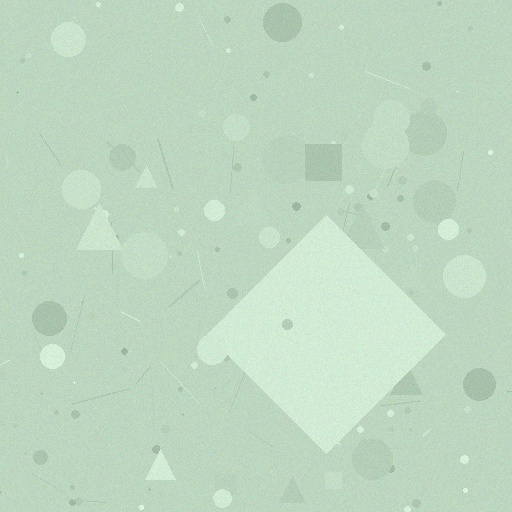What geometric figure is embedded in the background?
A diamond is embedded in the background.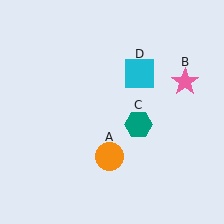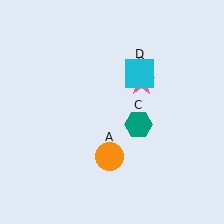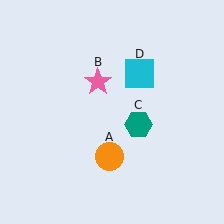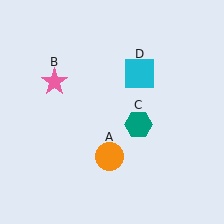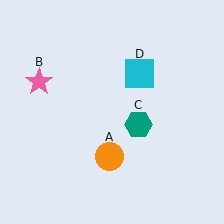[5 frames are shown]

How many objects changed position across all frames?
1 object changed position: pink star (object B).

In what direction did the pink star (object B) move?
The pink star (object B) moved left.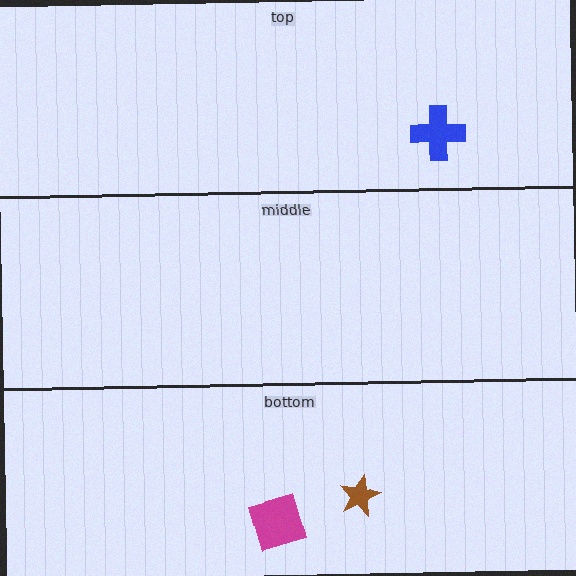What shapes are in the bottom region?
The brown star, the magenta square.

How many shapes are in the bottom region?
2.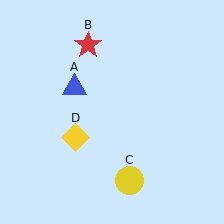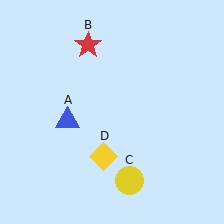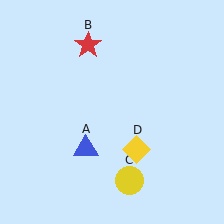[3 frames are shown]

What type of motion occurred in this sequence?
The blue triangle (object A), yellow diamond (object D) rotated counterclockwise around the center of the scene.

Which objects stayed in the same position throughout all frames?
Red star (object B) and yellow circle (object C) remained stationary.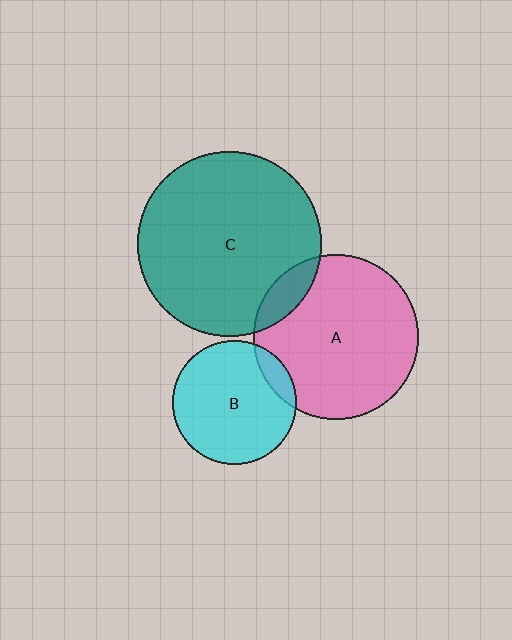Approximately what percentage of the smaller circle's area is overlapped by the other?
Approximately 10%.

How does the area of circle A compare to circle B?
Approximately 1.8 times.